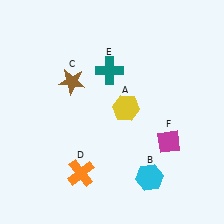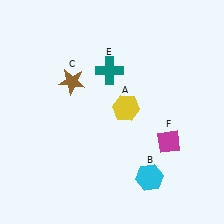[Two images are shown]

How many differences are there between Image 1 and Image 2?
There is 1 difference between the two images.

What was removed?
The orange cross (D) was removed in Image 2.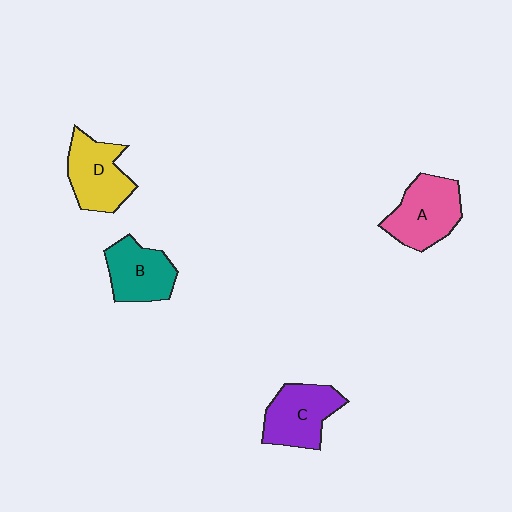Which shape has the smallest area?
Shape B (teal).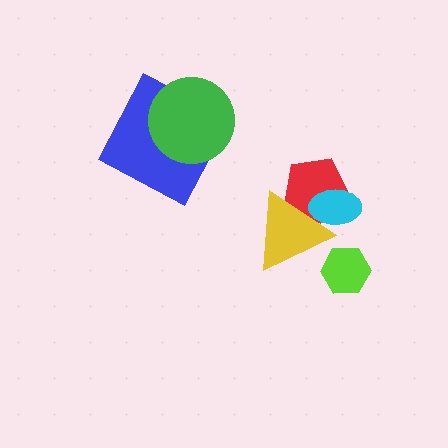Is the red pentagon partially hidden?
Yes, it is partially covered by another shape.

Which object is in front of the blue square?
The green circle is in front of the blue square.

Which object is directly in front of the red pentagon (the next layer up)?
The cyan ellipse is directly in front of the red pentagon.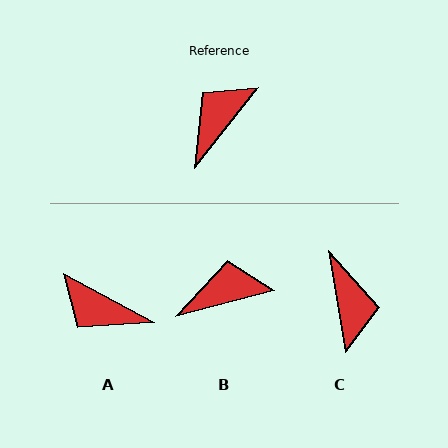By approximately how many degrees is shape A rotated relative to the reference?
Approximately 99 degrees counter-clockwise.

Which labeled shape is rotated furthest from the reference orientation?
C, about 132 degrees away.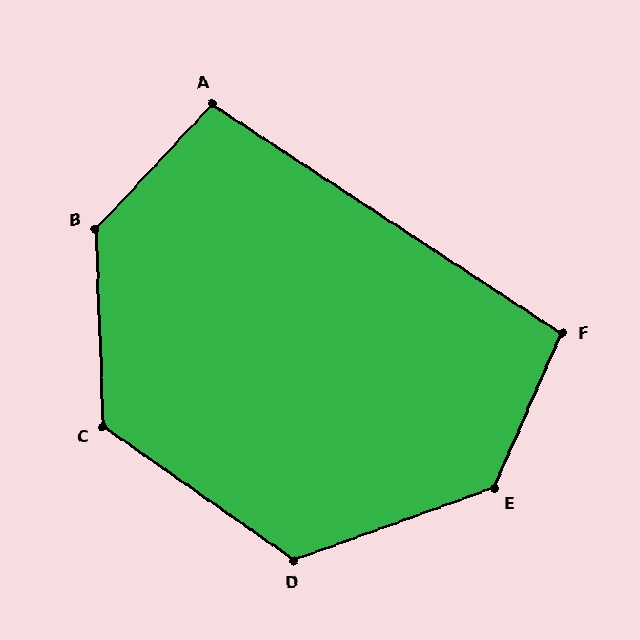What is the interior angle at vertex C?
Approximately 127 degrees (obtuse).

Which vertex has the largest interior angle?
B, at approximately 135 degrees.